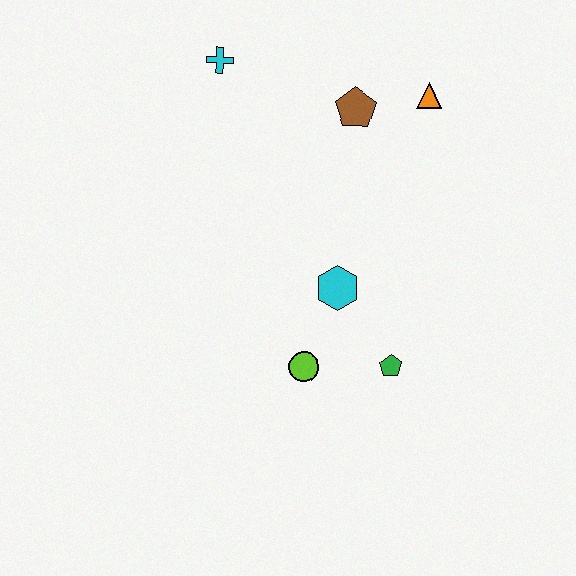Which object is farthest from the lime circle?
The cyan cross is farthest from the lime circle.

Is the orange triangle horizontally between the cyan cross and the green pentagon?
No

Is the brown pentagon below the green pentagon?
No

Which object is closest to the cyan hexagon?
The lime circle is closest to the cyan hexagon.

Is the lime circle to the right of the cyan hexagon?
No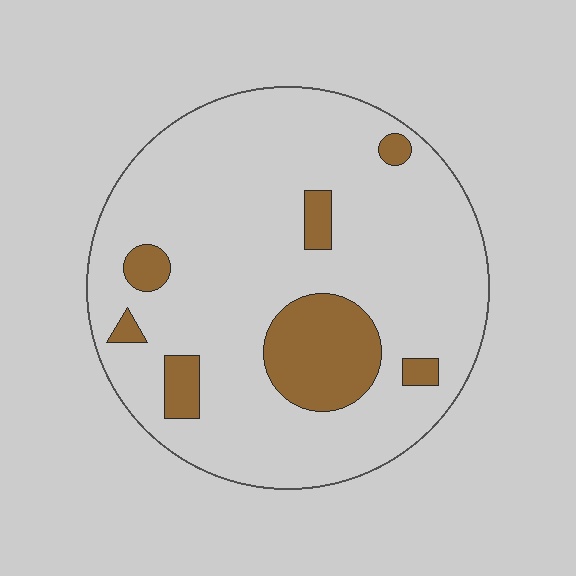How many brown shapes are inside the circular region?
7.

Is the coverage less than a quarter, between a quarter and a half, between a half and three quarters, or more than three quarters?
Less than a quarter.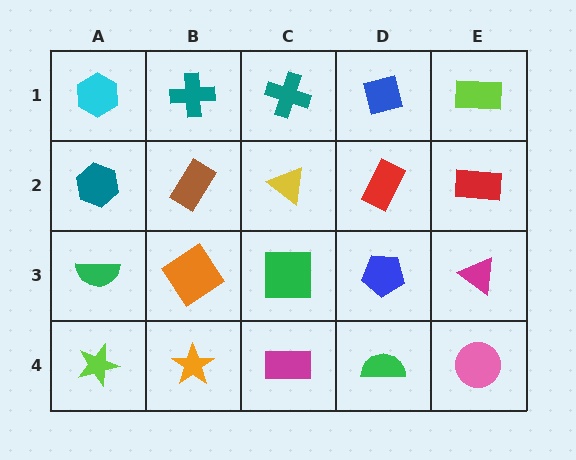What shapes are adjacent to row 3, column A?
A teal hexagon (row 2, column A), a lime star (row 4, column A), an orange diamond (row 3, column B).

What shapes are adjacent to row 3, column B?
A brown rectangle (row 2, column B), an orange star (row 4, column B), a green semicircle (row 3, column A), a green square (row 3, column C).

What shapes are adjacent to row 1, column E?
A red rectangle (row 2, column E), a blue square (row 1, column D).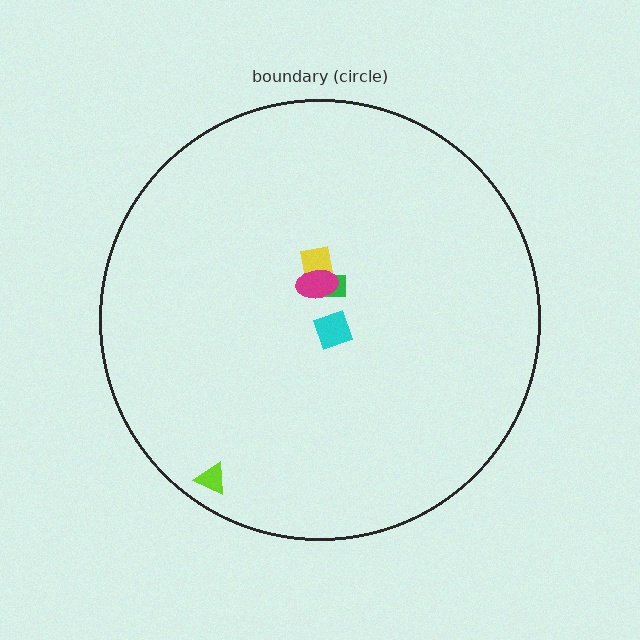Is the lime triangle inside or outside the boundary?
Inside.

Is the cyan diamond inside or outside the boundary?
Inside.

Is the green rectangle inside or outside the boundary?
Inside.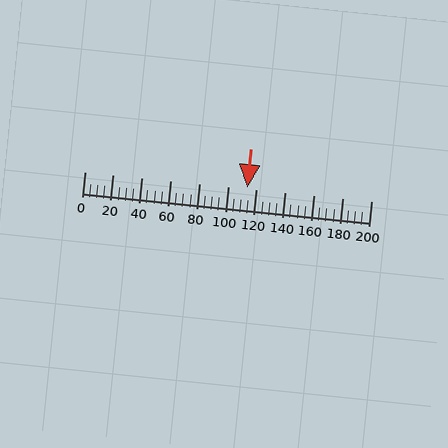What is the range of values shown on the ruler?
The ruler shows values from 0 to 200.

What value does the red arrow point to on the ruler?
The red arrow points to approximately 113.